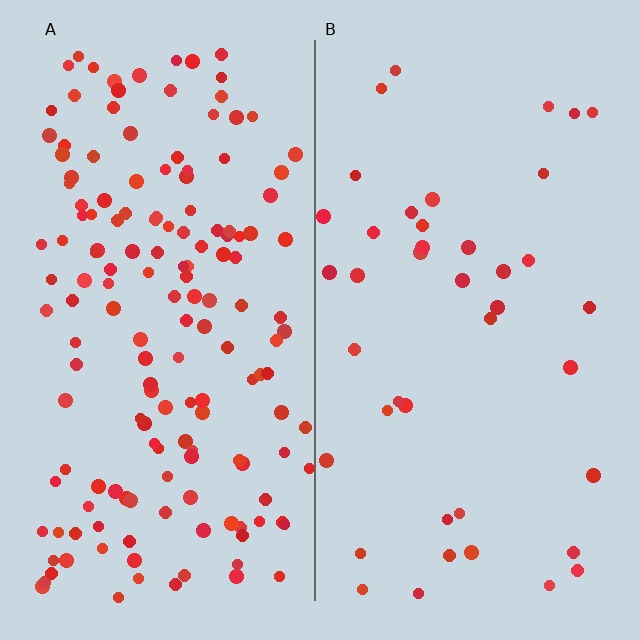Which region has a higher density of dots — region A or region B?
A (the left).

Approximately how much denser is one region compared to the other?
Approximately 3.8× — region A over region B.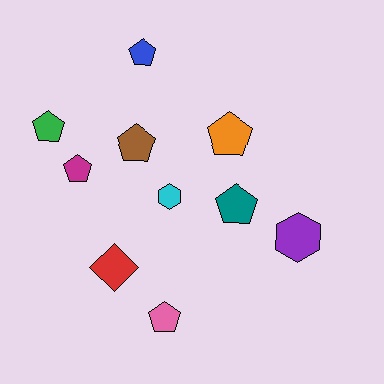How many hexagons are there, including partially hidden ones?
There are 2 hexagons.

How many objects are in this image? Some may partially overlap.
There are 10 objects.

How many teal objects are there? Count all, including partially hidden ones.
There is 1 teal object.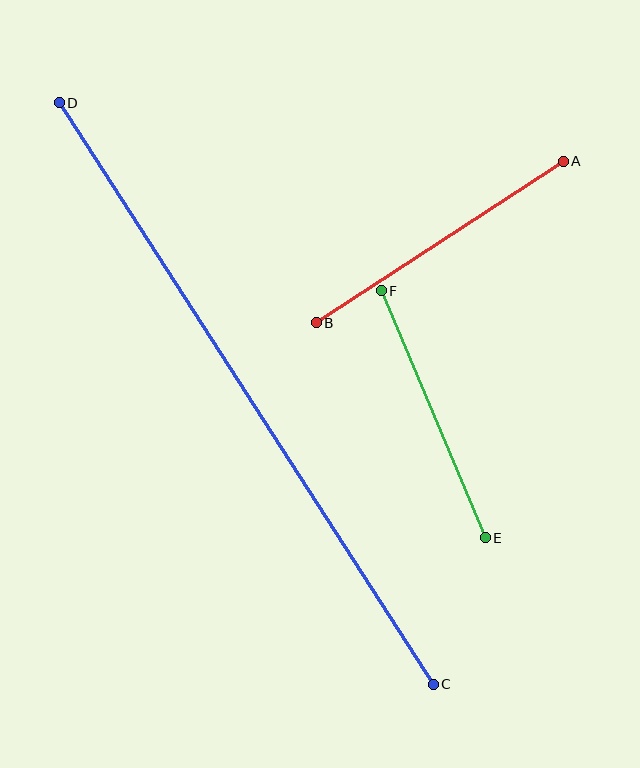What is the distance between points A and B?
The distance is approximately 295 pixels.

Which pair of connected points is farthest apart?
Points C and D are farthest apart.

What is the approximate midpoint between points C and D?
The midpoint is at approximately (246, 393) pixels.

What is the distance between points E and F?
The distance is approximately 268 pixels.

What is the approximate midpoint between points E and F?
The midpoint is at approximately (433, 414) pixels.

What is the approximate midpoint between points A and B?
The midpoint is at approximately (440, 242) pixels.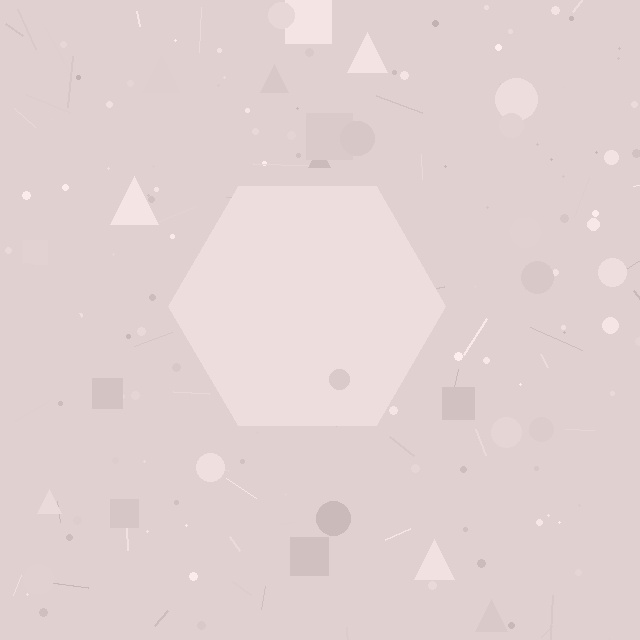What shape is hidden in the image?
A hexagon is hidden in the image.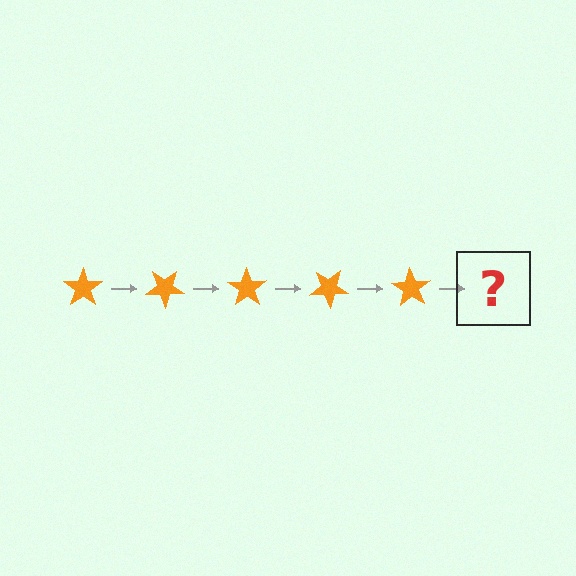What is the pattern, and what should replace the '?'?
The pattern is that the star rotates 35 degrees each step. The '?' should be an orange star rotated 175 degrees.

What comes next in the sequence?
The next element should be an orange star rotated 175 degrees.